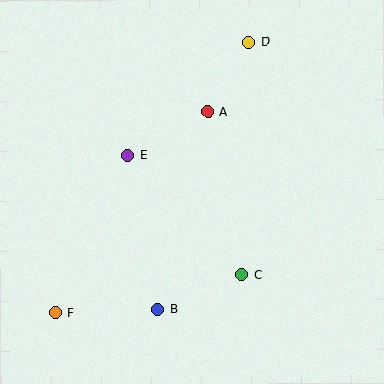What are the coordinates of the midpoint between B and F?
The midpoint between B and F is at (106, 311).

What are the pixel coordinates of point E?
Point E is at (127, 156).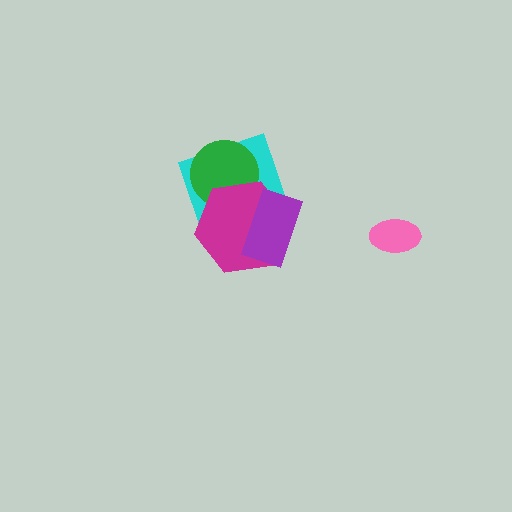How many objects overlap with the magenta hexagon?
3 objects overlap with the magenta hexagon.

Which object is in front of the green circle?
The magenta hexagon is in front of the green circle.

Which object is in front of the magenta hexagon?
The purple rectangle is in front of the magenta hexagon.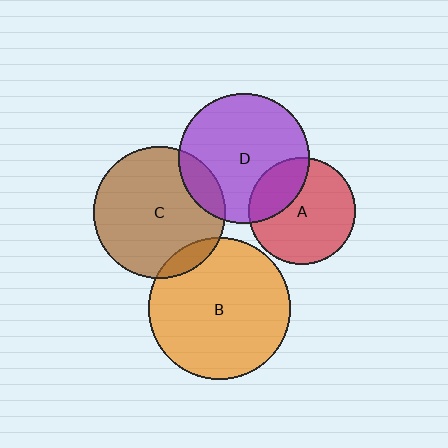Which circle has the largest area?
Circle B (orange).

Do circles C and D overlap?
Yes.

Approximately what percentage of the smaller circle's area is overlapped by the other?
Approximately 15%.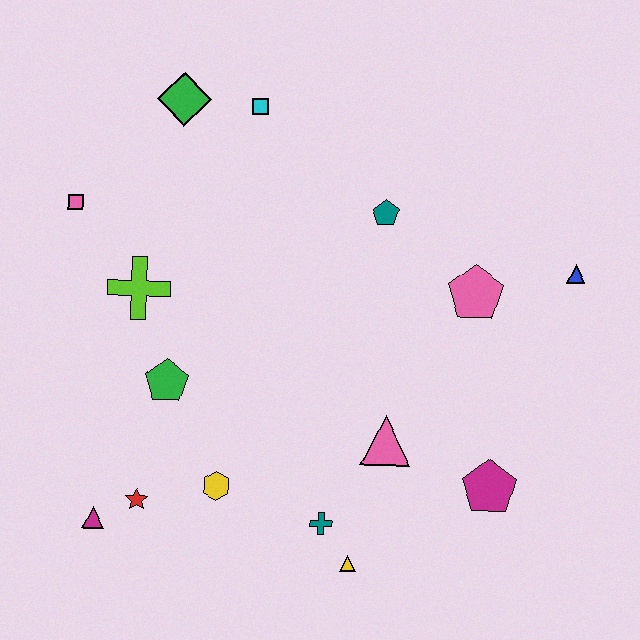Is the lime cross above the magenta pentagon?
Yes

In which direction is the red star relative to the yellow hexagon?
The red star is to the left of the yellow hexagon.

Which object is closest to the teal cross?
The yellow triangle is closest to the teal cross.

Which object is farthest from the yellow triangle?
The green diamond is farthest from the yellow triangle.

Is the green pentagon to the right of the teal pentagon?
No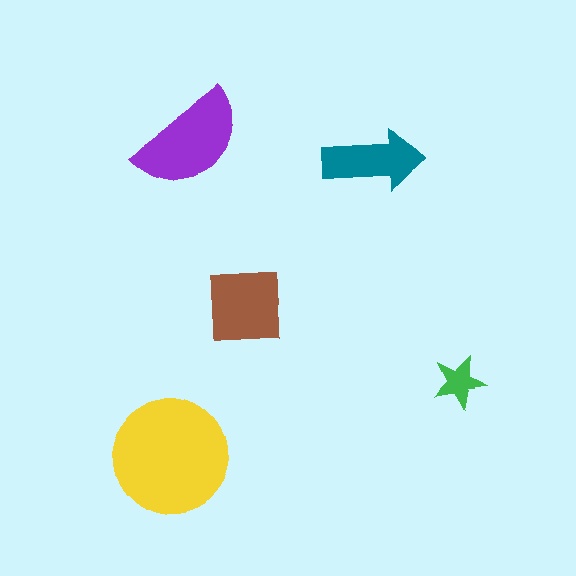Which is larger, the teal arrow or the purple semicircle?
The purple semicircle.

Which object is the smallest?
The green star.